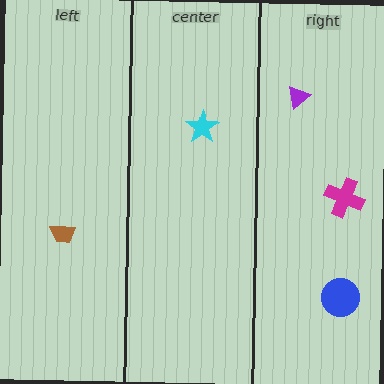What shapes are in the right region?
The purple triangle, the blue circle, the magenta cross.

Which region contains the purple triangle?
The right region.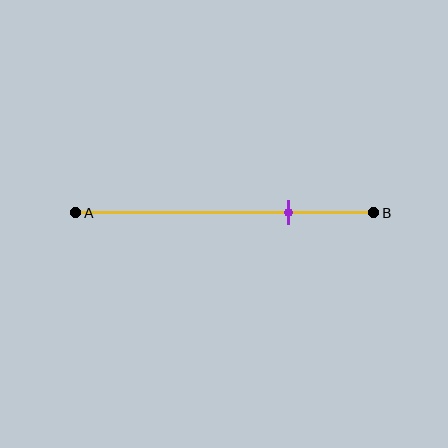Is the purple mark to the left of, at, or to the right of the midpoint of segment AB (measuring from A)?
The purple mark is to the right of the midpoint of segment AB.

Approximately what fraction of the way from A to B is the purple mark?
The purple mark is approximately 70% of the way from A to B.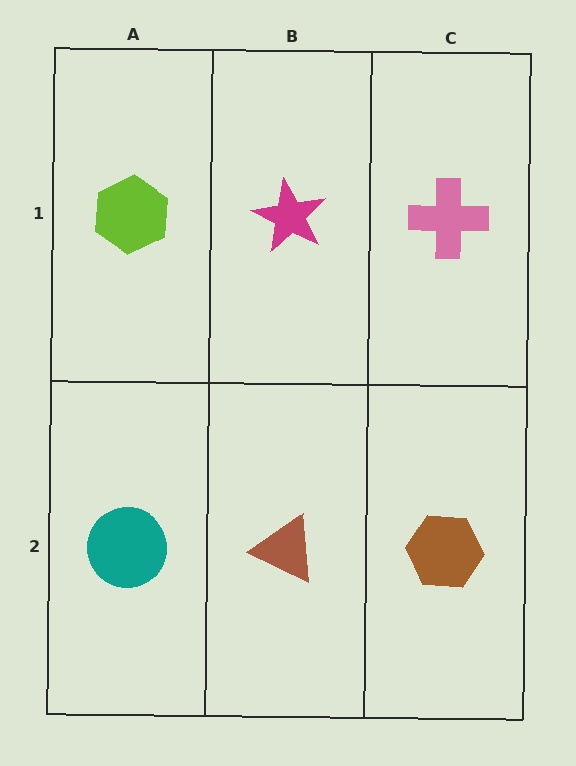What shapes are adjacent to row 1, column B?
A brown triangle (row 2, column B), a lime hexagon (row 1, column A), a pink cross (row 1, column C).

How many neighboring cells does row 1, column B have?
3.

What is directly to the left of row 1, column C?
A magenta star.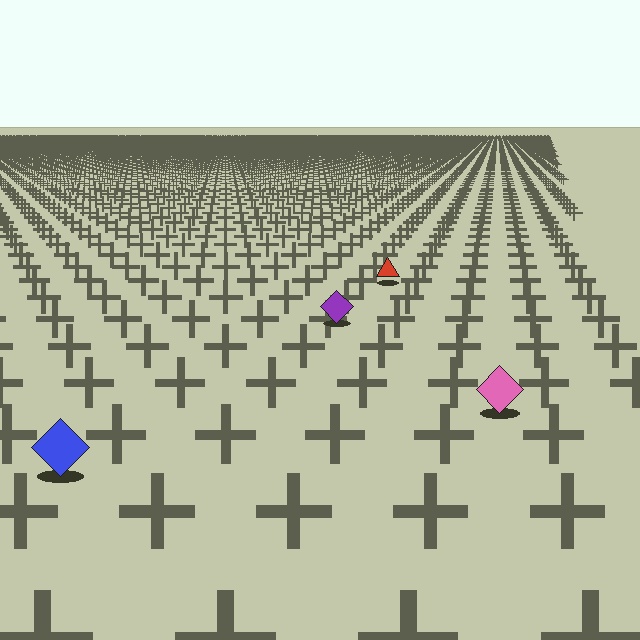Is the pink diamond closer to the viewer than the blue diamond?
No. The blue diamond is closer — you can tell from the texture gradient: the ground texture is coarser near it.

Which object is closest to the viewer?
The blue diamond is closest. The texture marks near it are larger and more spread out.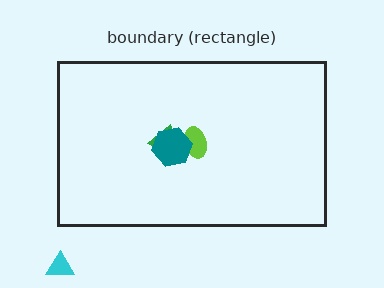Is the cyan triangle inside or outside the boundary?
Outside.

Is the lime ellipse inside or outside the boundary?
Inside.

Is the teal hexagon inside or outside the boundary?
Inside.